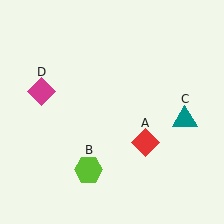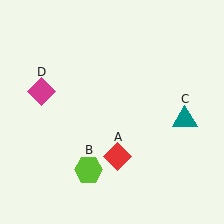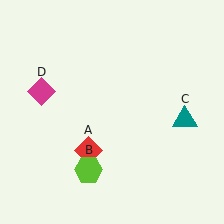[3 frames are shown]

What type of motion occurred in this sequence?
The red diamond (object A) rotated clockwise around the center of the scene.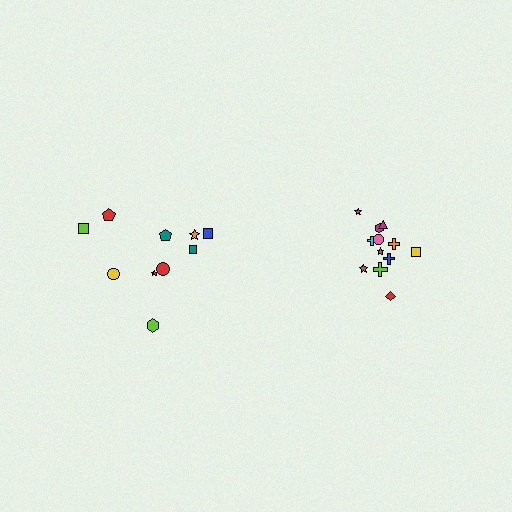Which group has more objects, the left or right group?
The right group.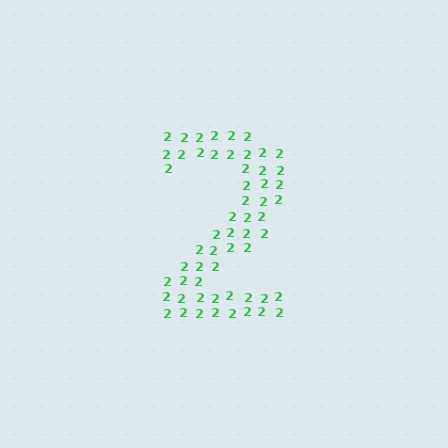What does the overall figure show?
The overall figure shows the digit 2.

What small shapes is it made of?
It is made of small digit 2's.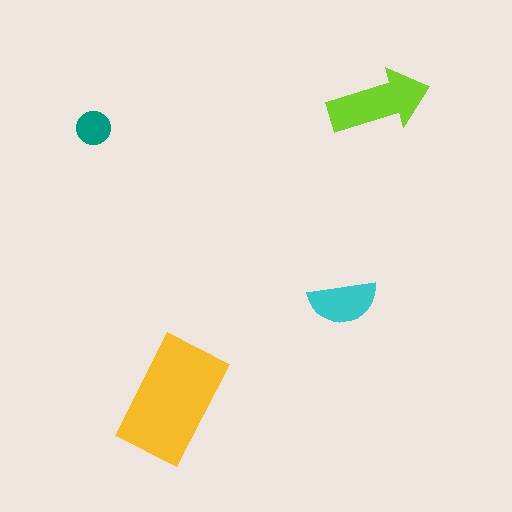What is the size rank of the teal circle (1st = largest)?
4th.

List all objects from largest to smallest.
The yellow rectangle, the lime arrow, the cyan semicircle, the teal circle.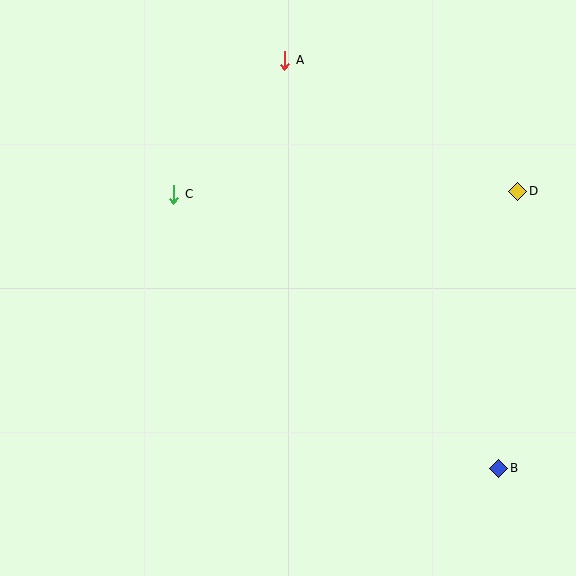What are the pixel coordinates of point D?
Point D is at (518, 191).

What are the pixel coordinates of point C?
Point C is at (174, 194).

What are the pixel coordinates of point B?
Point B is at (499, 468).